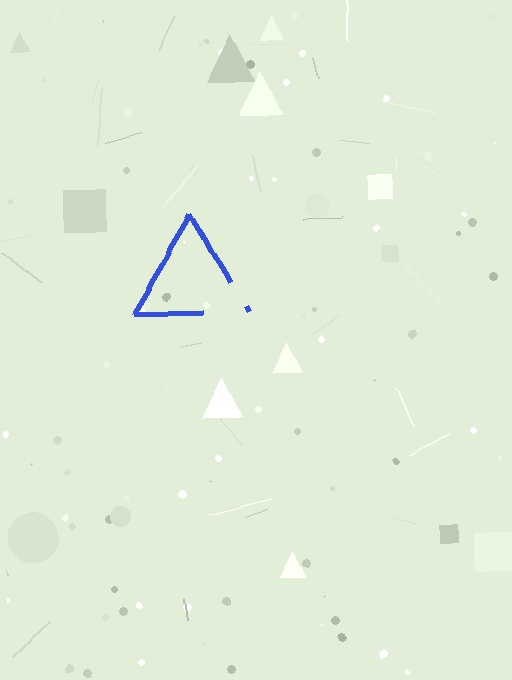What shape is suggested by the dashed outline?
The dashed outline suggests a triangle.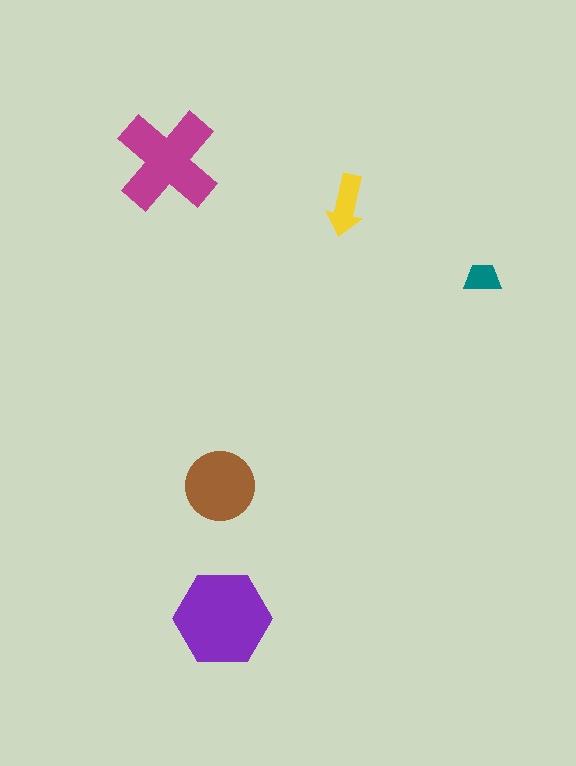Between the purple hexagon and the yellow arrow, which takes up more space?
The purple hexagon.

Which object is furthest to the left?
The magenta cross is leftmost.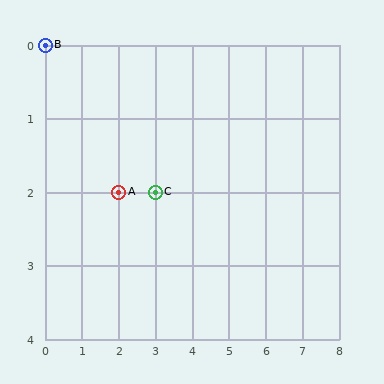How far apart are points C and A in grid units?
Points C and A are 1 column apart.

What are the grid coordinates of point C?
Point C is at grid coordinates (3, 2).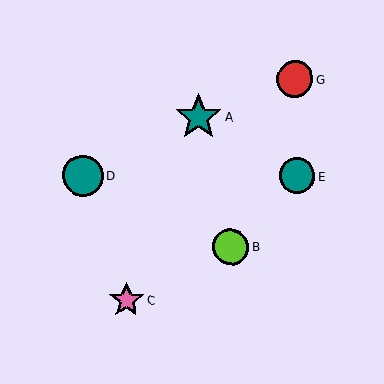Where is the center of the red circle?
The center of the red circle is at (295, 79).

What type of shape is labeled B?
Shape B is a lime circle.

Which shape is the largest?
The teal star (labeled A) is the largest.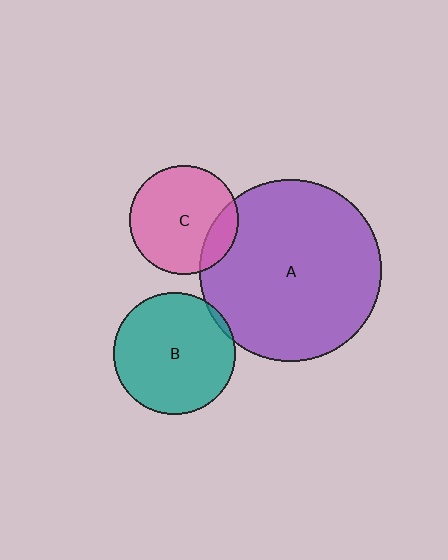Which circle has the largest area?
Circle A (purple).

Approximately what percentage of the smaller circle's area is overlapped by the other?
Approximately 5%.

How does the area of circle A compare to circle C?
Approximately 2.8 times.